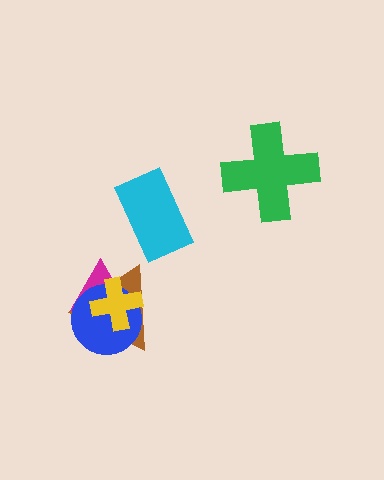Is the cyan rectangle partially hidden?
No, no other shape covers it.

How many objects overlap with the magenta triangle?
3 objects overlap with the magenta triangle.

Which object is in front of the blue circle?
The yellow cross is in front of the blue circle.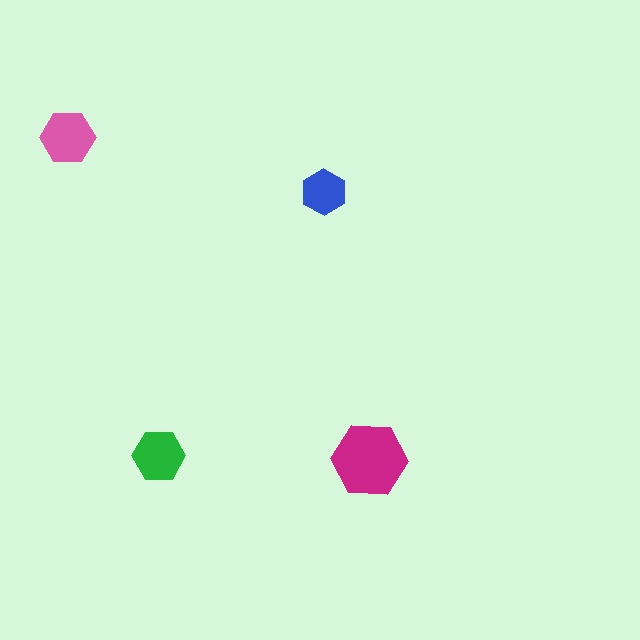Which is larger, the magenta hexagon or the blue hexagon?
The magenta one.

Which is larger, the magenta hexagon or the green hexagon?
The magenta one.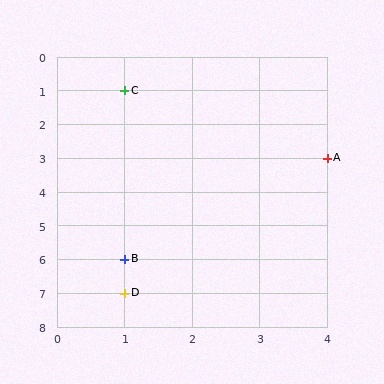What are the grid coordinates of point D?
Point D is at grid coordinates (1, 7).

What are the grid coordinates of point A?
Point A is at grid coordinates (4, 3).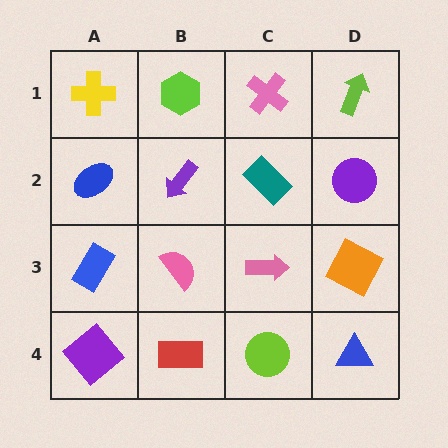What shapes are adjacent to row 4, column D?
An orange square (row 3, column D), a lime circle (row 4, column C).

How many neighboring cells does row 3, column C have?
4.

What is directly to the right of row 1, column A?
A lime hexagon.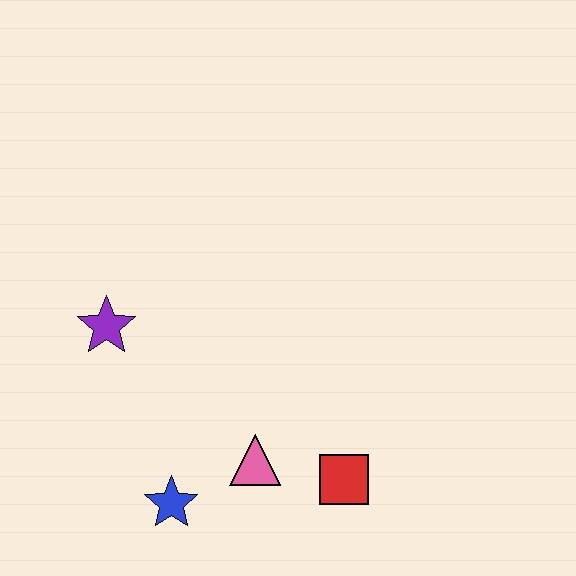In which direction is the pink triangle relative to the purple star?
The pink triangle is to the right of the purple star.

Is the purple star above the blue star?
Yes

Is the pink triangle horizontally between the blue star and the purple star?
No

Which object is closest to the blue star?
The pink triangle is closest to the blue star.